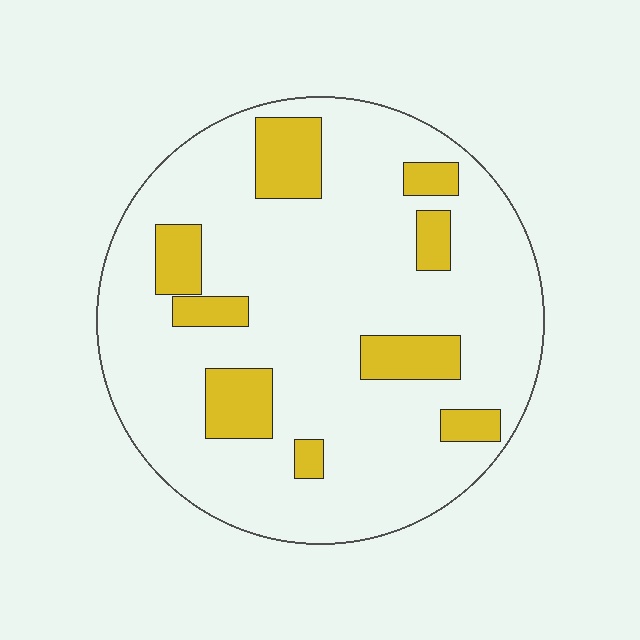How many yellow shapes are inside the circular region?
9.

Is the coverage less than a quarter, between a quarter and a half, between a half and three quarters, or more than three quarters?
Less than a quarter.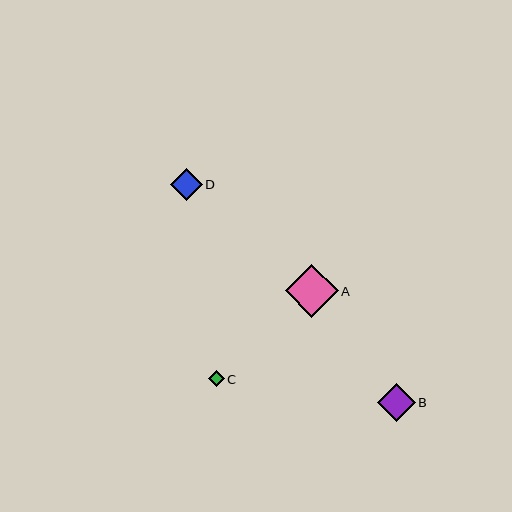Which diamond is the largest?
Diamond A is the largest with a size of approximately 53 pixels.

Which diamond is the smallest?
Diamond C is the smallest with a size of approximately 16 pixels.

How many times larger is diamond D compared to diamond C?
Diamond D is approximately 2.0 times the size of diamond C.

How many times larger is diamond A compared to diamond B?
Diamond A is approximately 1.4 times the size of diamond B.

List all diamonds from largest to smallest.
From largest to smallest: A, B, D, C.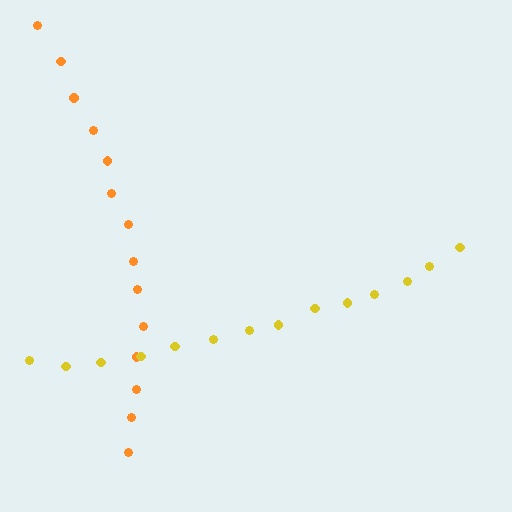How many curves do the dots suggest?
There are 2 distinct paths.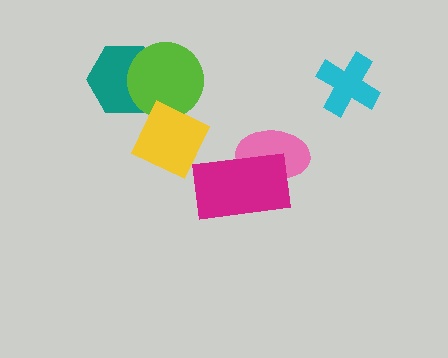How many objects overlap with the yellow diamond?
1 object overlaps with the yellow diamond.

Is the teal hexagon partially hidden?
Yes, it is partially covered by another shape.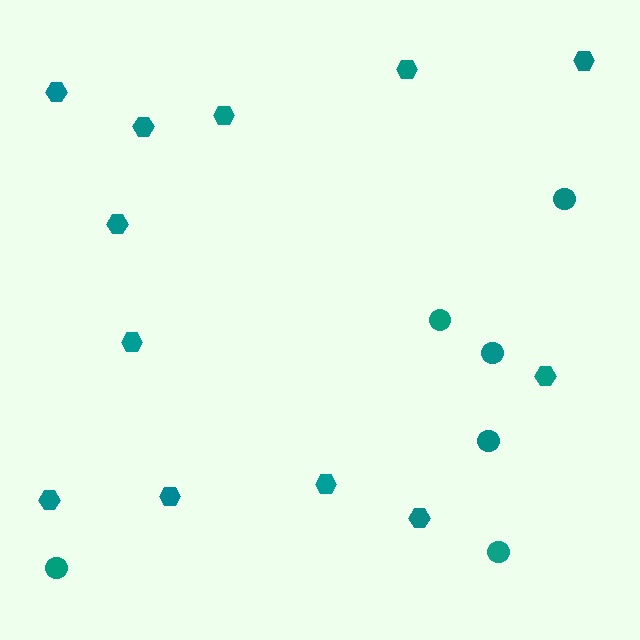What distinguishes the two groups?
There are 2 groups: one group of hexagons (12) and one group of circles (6).